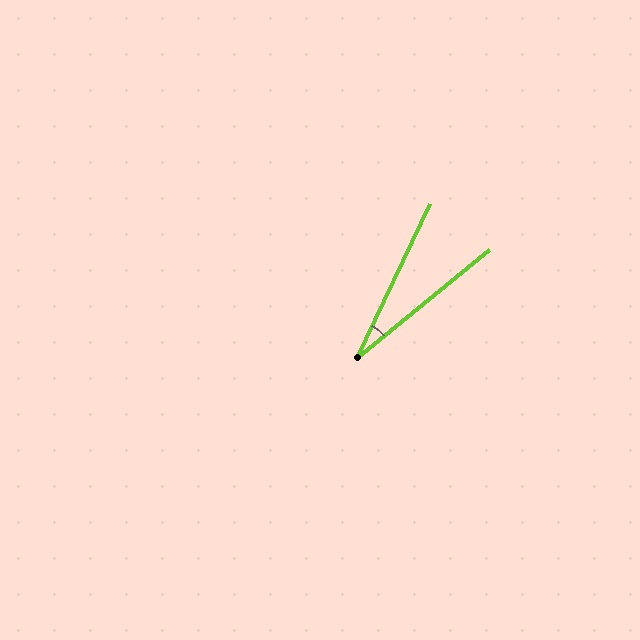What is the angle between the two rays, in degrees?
Approximately 25 degrees.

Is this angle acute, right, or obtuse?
It is acute.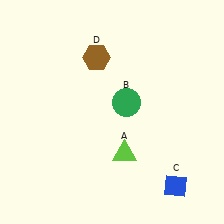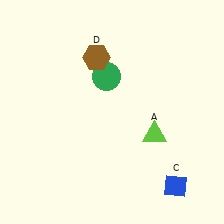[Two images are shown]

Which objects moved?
The objects that moved are: the lime triangle (A), the green circle (B).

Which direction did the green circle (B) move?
The green circle (B) moved up.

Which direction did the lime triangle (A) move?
The lime triangle (A) moved right.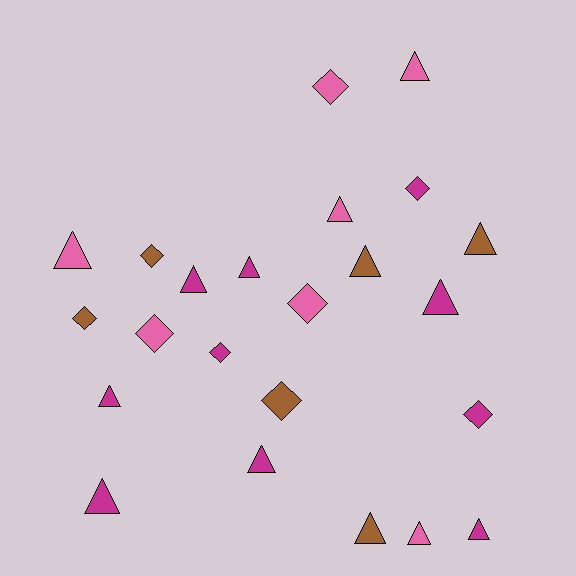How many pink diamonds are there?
There are 3 pink diamonds.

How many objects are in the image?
There are 23 objects.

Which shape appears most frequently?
Triangle, with 14 objects.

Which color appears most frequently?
Magenta, with 10 objects.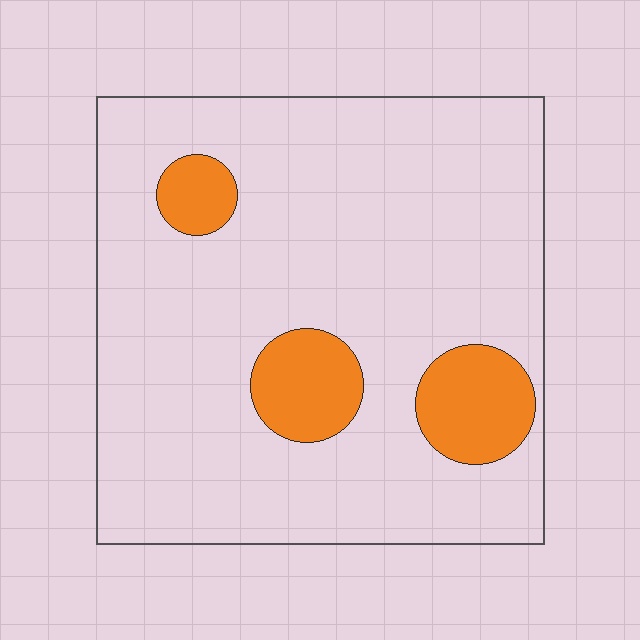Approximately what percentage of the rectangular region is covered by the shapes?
Approximately 15%.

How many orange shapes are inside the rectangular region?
3.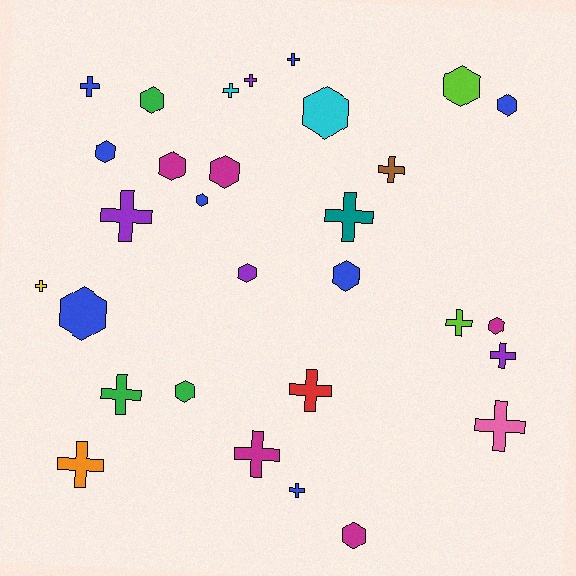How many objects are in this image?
There are 30 objects.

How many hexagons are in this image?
There are 14 hexagons.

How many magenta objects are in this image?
There are 5 magenta objects.